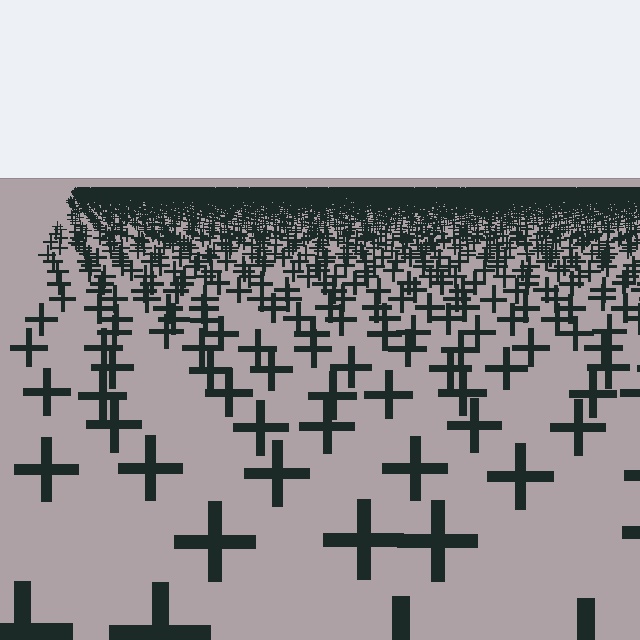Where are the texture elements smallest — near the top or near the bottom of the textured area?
Near the top.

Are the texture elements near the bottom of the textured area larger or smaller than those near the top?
Larger. Near the bottom, elements are closer to the viewer and appear at a bigger on-screen size.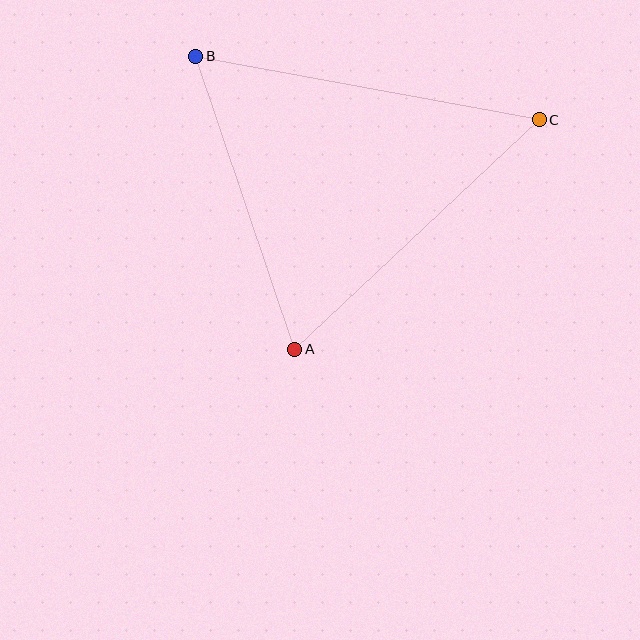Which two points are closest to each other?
Points A and B are closest to each other.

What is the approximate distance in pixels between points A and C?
The distance between A and C is approximately 335 pixels.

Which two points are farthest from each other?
Points B and C are farthest from each other.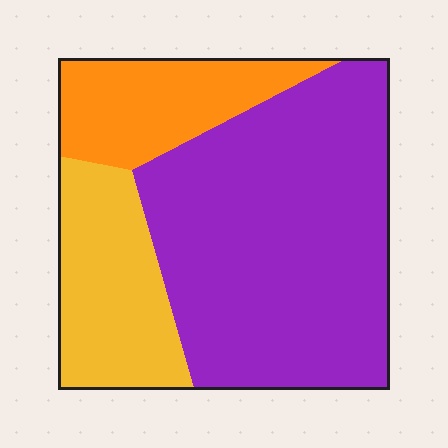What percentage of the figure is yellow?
Yellow covers about 20% of the figure.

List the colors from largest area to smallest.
From largest to smallest: purple, yellow, orange.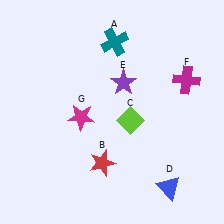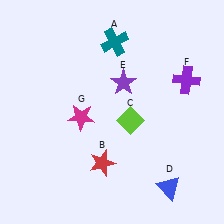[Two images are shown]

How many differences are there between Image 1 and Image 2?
There is 1 difference between the two images.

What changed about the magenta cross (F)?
In Image 1, F is magenta. In Image 2, it changed to purple.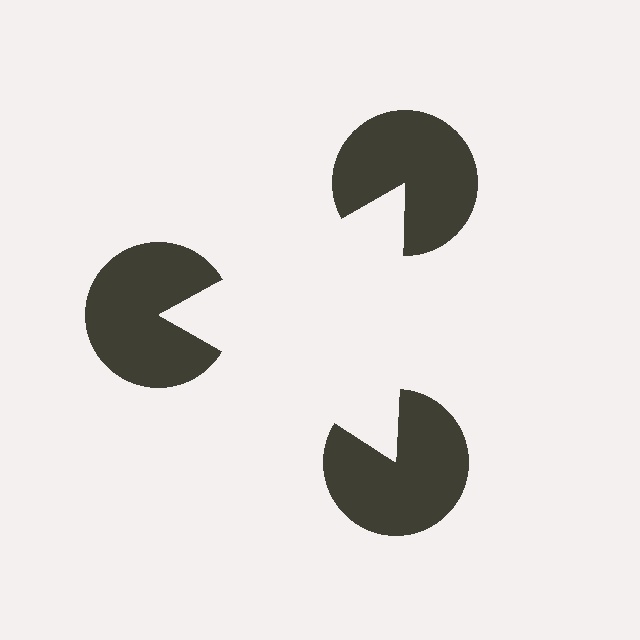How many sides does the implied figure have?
3 sides.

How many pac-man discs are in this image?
There are 3 — one at each vertex of the illusory triangle.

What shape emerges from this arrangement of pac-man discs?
An illusory triangle — its edges are inferred from the aligned wedge cuts in the pac-man discs, not physically drawn.